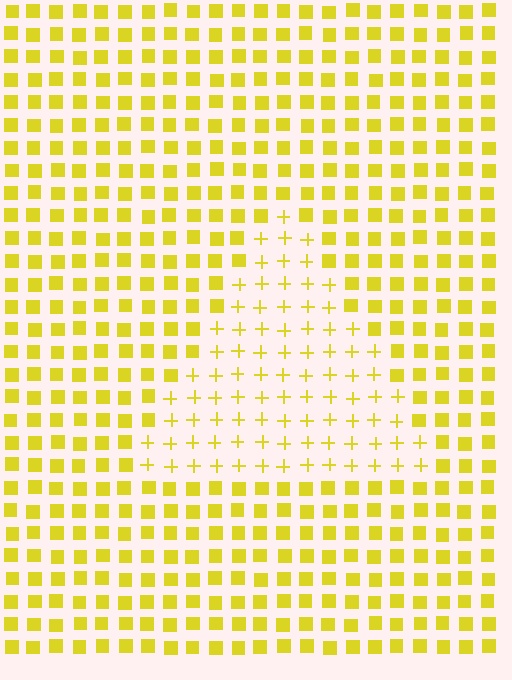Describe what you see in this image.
The image is filled with small yellow elements arranged in a uniform grid. A triangle-shaped region contains plus signs, while the surrounding area contains squares. The boundary is defined purely by the change in element shape.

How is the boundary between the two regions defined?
The boundary is defined by a change in element shape: plus signs inside vs. squares outside. All elements share the same color and spacing.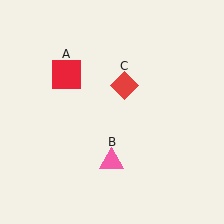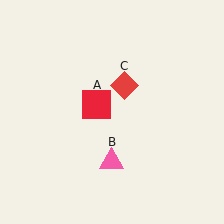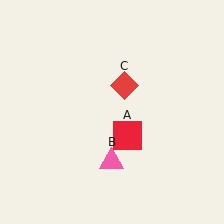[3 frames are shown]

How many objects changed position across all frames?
1 object changed position: red square (object A).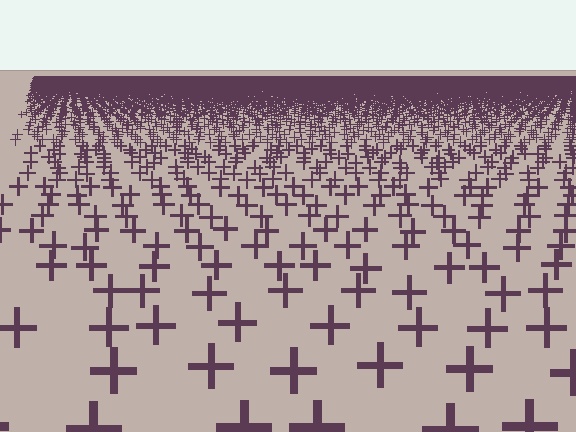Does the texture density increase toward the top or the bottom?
Density increases toward the top.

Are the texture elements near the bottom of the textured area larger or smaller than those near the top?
Larger. Near the bottom, elements are closer to the viewer and appear at a bigger on-screen size.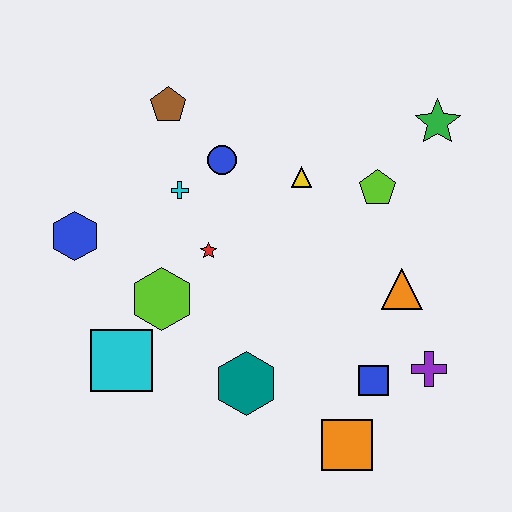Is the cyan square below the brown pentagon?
Yes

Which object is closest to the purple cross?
The blue square is closest to the purple cross.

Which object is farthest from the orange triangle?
The blue hexagon is farthest from the orange triangle.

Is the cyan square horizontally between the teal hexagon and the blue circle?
No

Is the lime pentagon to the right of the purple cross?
No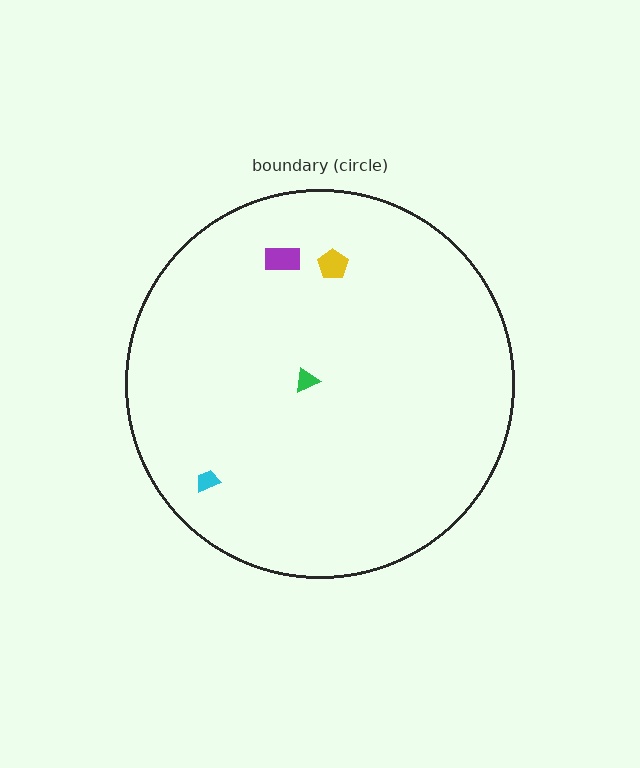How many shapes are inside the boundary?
4 inside, 0 outside.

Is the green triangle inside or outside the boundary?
Inside.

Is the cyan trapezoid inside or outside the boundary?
Inside.